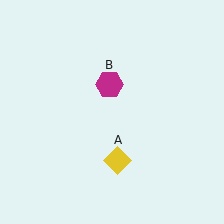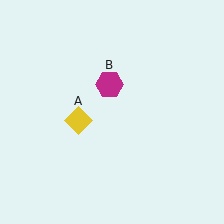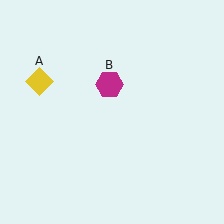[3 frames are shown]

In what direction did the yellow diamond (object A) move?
The yellow diamond (object A) moved up and to the left.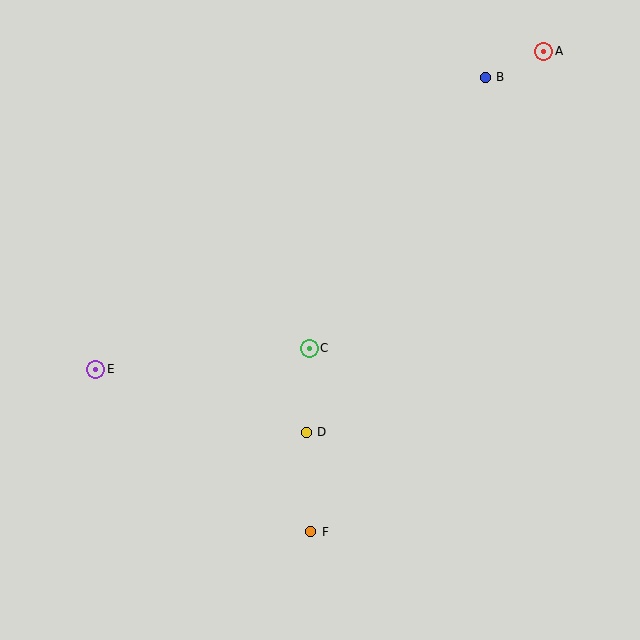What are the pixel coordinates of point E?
Point E is at (96, 369).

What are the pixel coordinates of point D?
Point D is at (306, 432).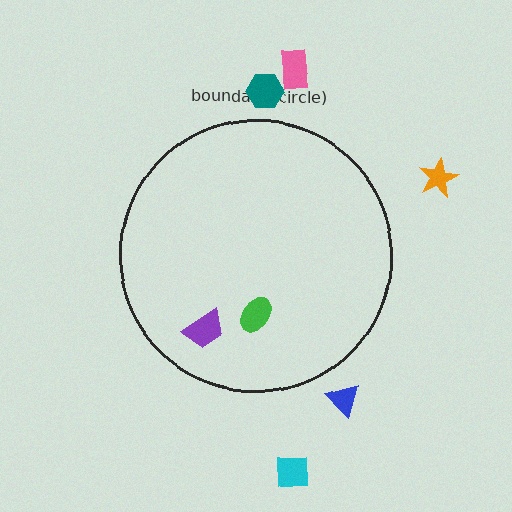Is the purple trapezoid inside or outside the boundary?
Inside.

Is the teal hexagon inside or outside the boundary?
Outside.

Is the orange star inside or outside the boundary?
Outside.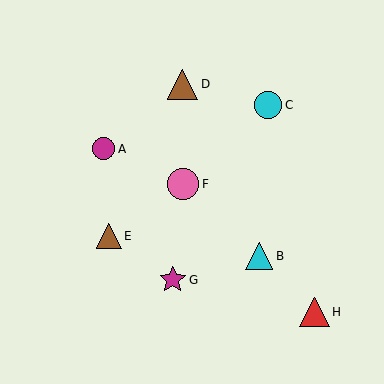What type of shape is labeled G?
Shape G is a magenta star.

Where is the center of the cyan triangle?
The center of the cyan triangle is at (259, 256).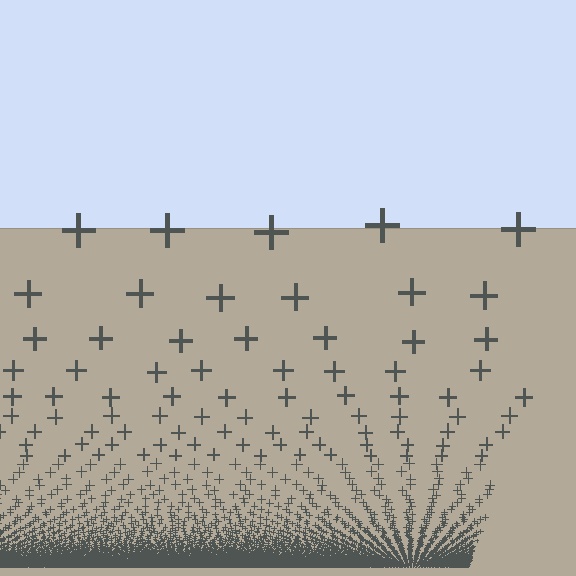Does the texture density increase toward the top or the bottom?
Density increases toward the bottom.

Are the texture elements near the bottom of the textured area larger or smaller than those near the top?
Smaller. The gradient is inverted — elements near the bottom are smaller and denser.